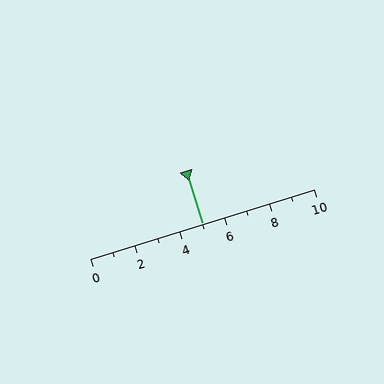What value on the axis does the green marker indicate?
The marker indicates approximately 5.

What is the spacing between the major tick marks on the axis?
The major ticks are spaced 2 apart.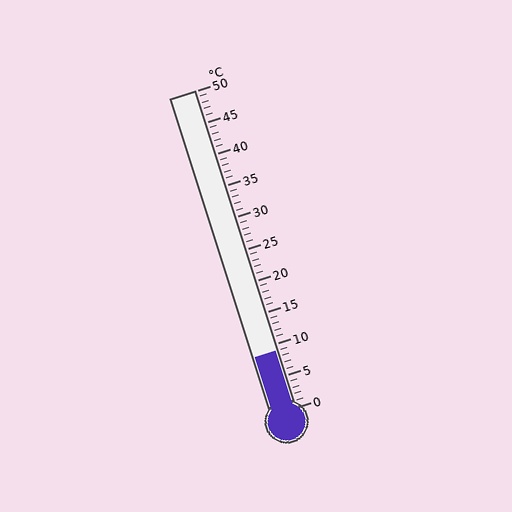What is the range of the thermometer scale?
The thermometer scale ranges from 0°C to 50°C.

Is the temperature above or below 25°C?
The temperature is below 25°C.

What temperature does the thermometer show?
The thermometer shows approximately 9°C.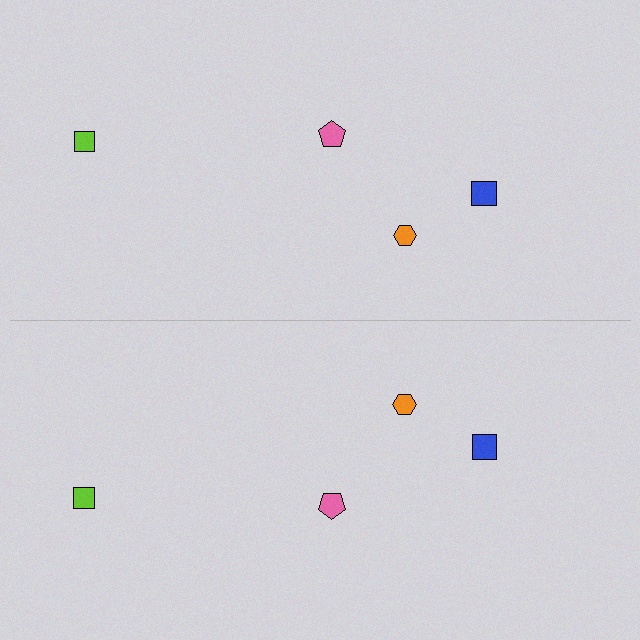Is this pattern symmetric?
Yes, this pattern has bilateral (reflection) symmetry.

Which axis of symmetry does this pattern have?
The pattern has a horizontal axis of symmetry running through the center of the image.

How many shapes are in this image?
There are 8 shapes in this image.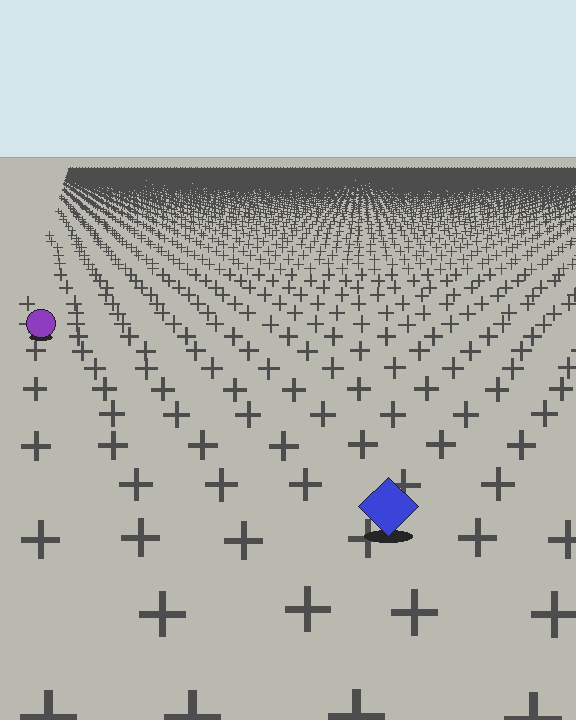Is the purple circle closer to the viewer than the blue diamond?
No. The blue diamond is closer — you can tell from the texture gradient: the ground texture is coarser near it.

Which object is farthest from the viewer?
The purple circle is farthest from the viewer. It appears smaller and the ground texture around it is denser.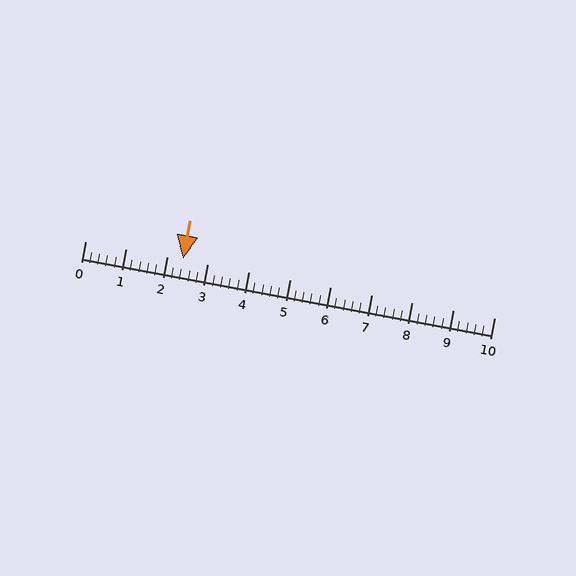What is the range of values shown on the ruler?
The ruler shows values from 0 to 10.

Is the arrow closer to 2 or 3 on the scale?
The arrow is closer to 2.